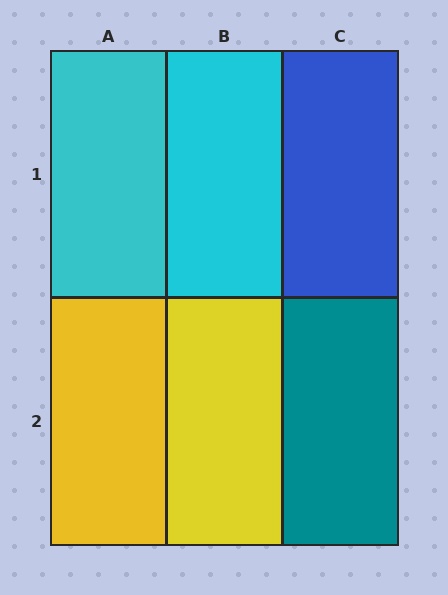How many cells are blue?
1 cell is blue.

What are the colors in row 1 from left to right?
Cyan, cyan, blue.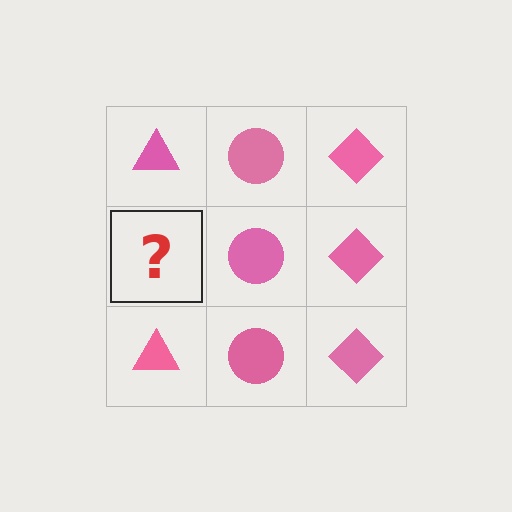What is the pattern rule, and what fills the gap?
The rule is that each column has a consistent shape. The gap should be filled with a pink triangle.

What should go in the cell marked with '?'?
The missing cell should contain a pink triangle.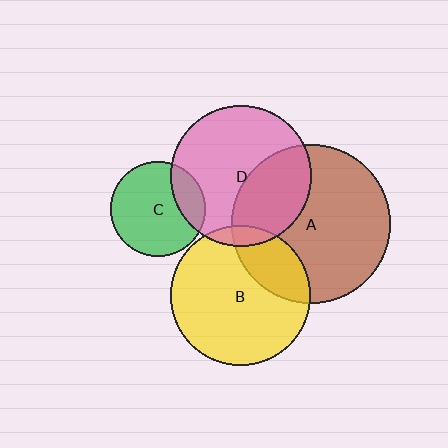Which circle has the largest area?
Circle A (brown).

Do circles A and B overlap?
Yes.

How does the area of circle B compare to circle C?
Approximately 2.2 times.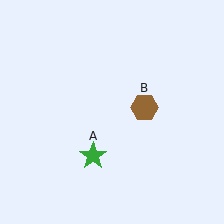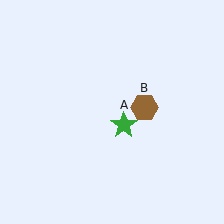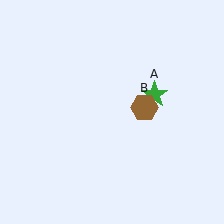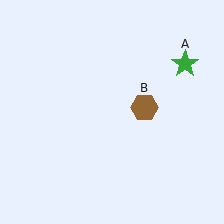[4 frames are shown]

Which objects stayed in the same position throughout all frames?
Brown hexagon (object B) remained stationary.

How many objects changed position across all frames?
1 object changed position: green star (object A).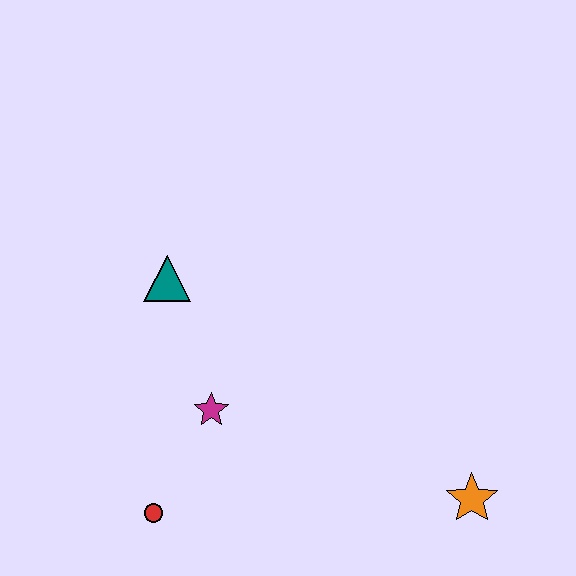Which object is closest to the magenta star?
The red circle is closest to the magenta star.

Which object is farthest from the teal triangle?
The orange star is farthest from the teal triangle.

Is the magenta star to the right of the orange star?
No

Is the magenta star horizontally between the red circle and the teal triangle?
No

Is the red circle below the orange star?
Yes